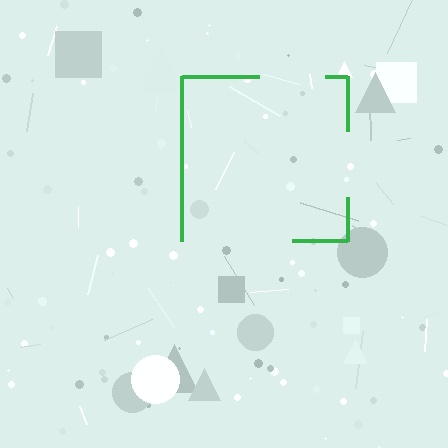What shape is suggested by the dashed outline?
The dashed outline suggests a square.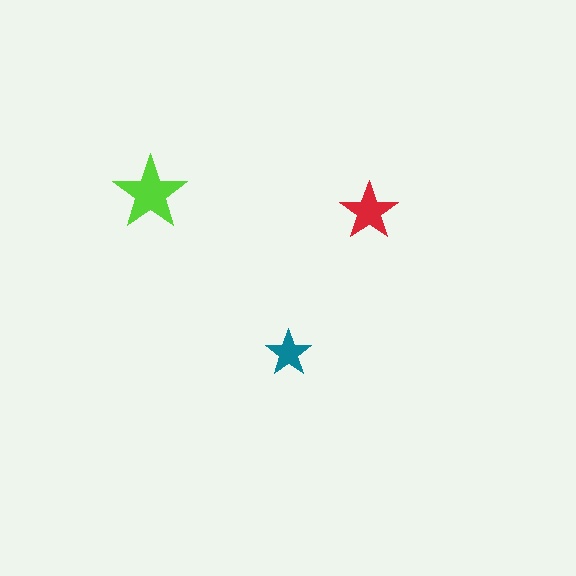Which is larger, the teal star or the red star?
The red one.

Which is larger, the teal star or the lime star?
The lime one.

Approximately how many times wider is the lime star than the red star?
About 1.5 times wider.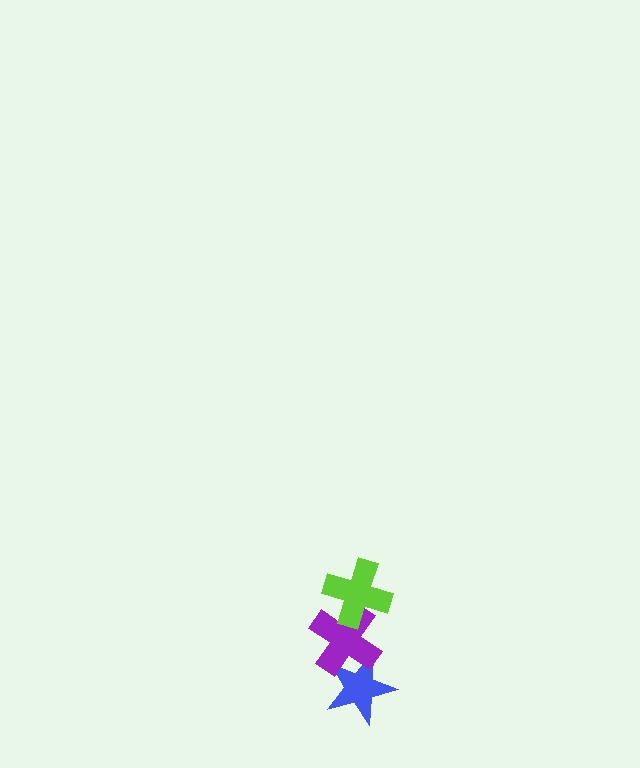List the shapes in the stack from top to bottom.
From top to bottom: the lime cross, the purple cross, the blue star.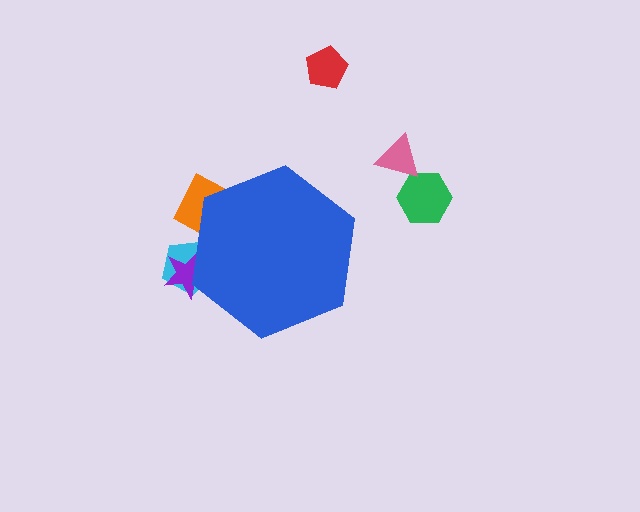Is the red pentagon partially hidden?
No, the red pentagon is fully visible.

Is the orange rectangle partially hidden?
Yes, the orange rectangle is partially hidden behind the blue hexagon.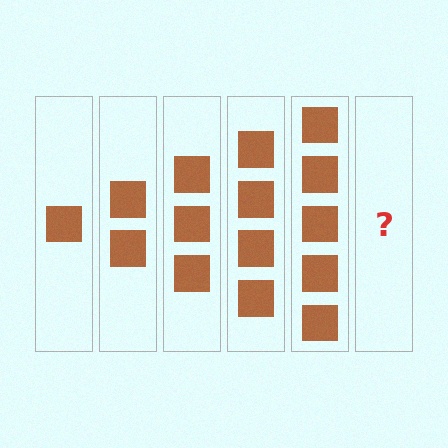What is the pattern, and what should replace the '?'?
The pattern is that each step adds one more square. The '?' should be 6 squares.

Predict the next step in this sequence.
The next step is 6 squares.